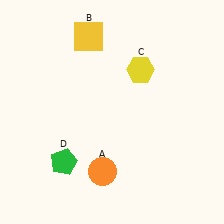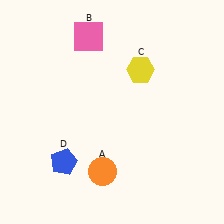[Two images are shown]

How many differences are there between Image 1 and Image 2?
There are 2 differences between the two images.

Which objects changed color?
B changed from yellow to pink. D changed from green to blue.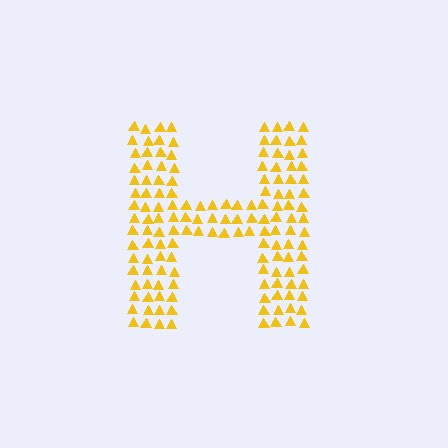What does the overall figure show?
The overall figure shows the letter H.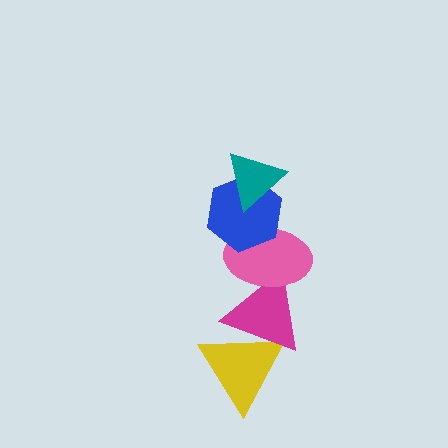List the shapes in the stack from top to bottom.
From top to bottom: the teal triangle, the blue hexagon, the pink ellipse, the magenta triangle, the yellow triangle.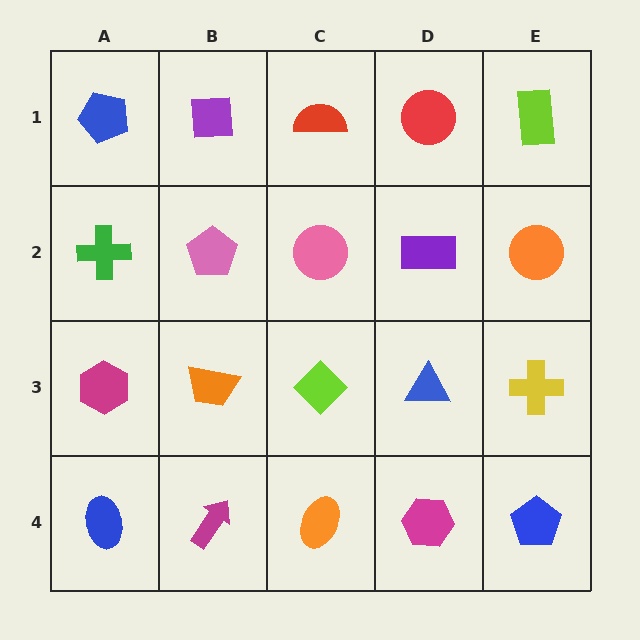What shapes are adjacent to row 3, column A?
A green cross (row 2, column A), a blue ellipse (row 4, column A), an orange trapezoid (row 3, column B).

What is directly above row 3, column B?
A pink pentagon.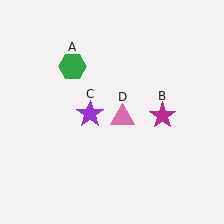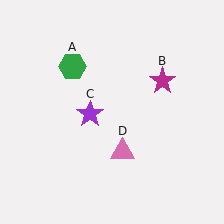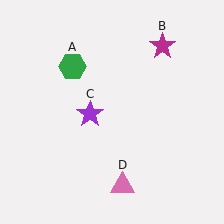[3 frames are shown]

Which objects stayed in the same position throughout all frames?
Green hexagon (object A) and purple star (object C) remained stationary.